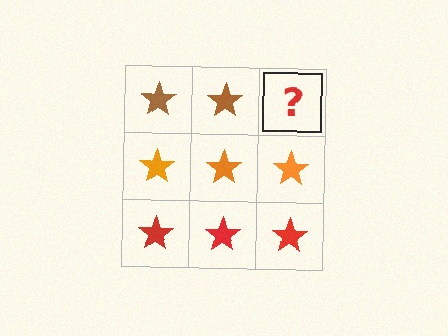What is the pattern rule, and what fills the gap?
The rule is that each row has a consistent color. The gap should be filled with a brown star.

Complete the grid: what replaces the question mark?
The question mark should be replaced with a brown star.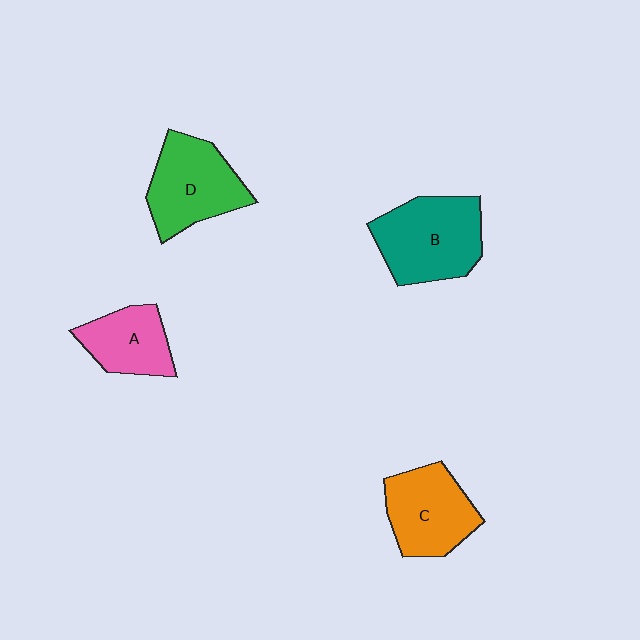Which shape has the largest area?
Shape B (teal).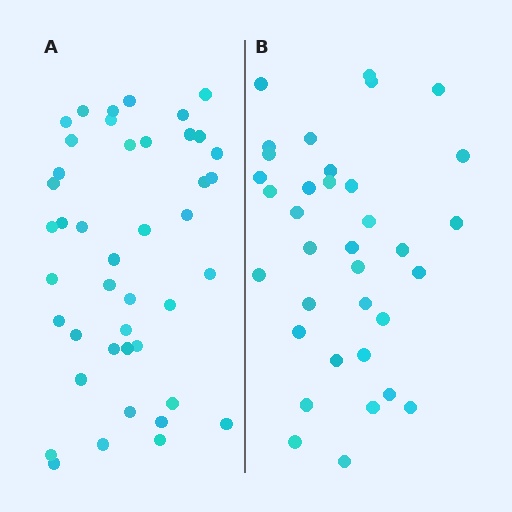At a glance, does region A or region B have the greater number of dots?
Region A (the left region) has more dots.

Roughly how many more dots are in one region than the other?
Region A has roughly 8 or so more dots than region B.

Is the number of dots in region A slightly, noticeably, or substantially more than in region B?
Region A has only slightly more — the two regions are fairly close. The ratio is roughly 1.2 to 1.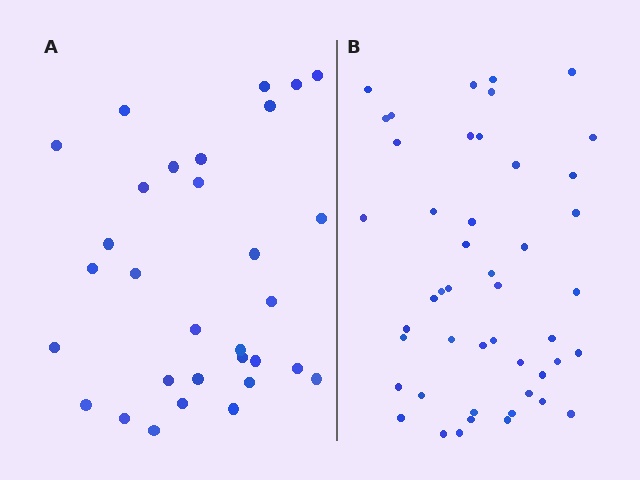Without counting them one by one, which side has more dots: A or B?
Region B (the right region) has more dots.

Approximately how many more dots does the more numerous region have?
Region B has approximately 15 more dots than region A.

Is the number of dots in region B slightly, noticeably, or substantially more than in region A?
Region B has substantially more. The ratio is roughly 1.5 to 1.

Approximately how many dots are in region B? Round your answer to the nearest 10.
About 50 dots. (The exact count is 47, which rounds to 50.)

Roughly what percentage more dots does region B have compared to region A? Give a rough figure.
About 50% more.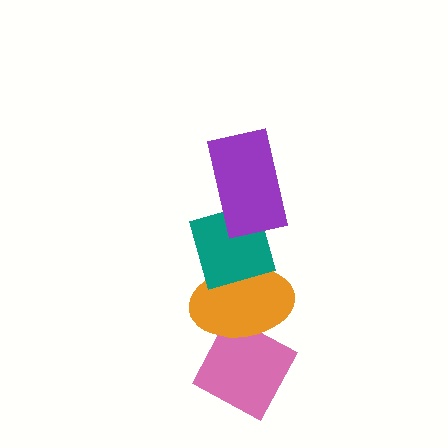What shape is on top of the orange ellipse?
The teal diamond is on top of the orange ellipse.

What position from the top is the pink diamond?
The pink diamond is 4th from the top.